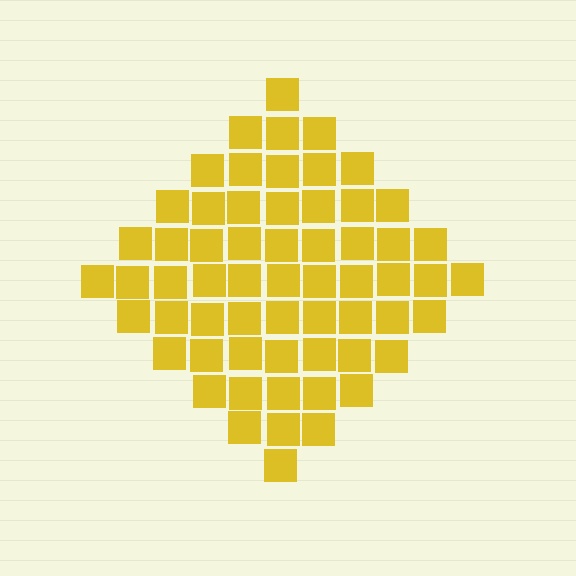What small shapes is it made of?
It is made of small squares.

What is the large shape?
The large shape is a diamond.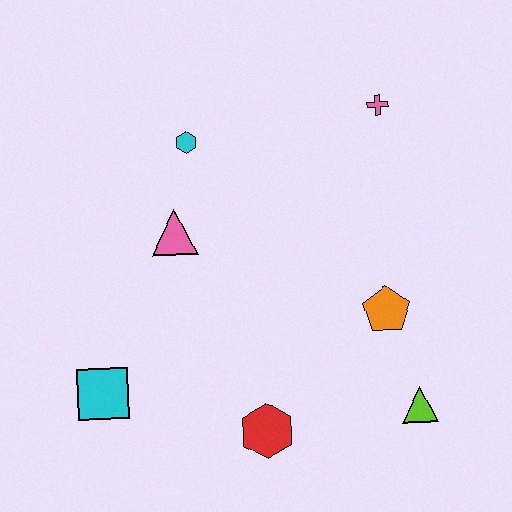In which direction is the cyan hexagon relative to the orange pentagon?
The cyan hexagon is to the left of the orange pentagon.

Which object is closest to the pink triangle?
The cyan hexagon is closest to the pink triangle.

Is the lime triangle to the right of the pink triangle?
Yes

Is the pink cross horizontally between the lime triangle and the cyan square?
Yes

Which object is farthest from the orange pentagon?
The cyan square is farthest from the orange pentagon.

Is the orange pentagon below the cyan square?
No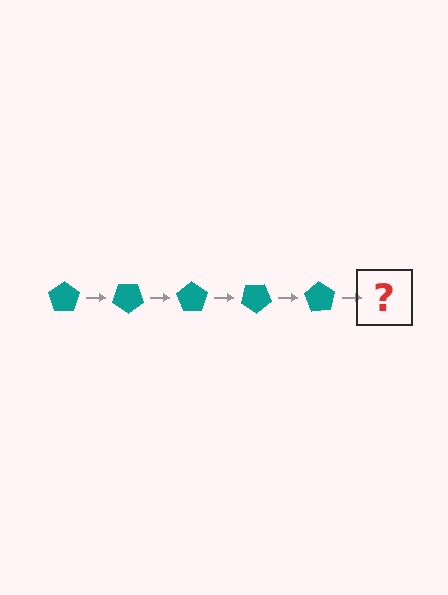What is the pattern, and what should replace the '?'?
The pattern is that the pentagon rotates 35 degrees each step. The '?' should be a teal pentagon rotated 175 degrees.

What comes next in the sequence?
The next element should be a teal pentagon rotated 175 degrees.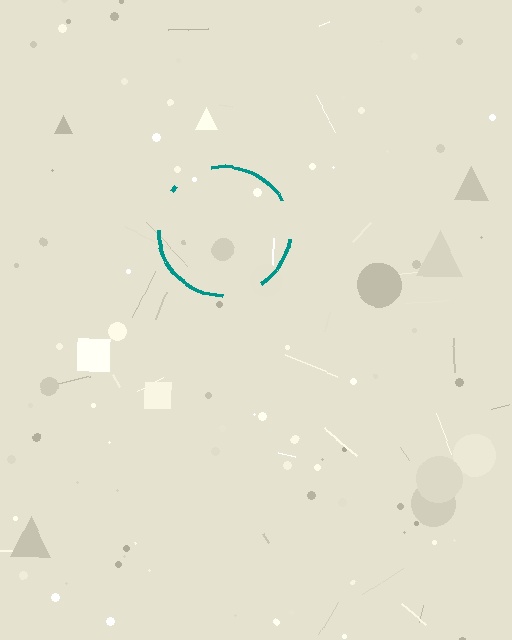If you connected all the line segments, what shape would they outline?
They would outline a circle.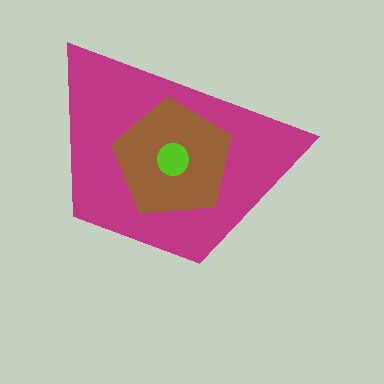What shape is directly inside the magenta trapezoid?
The brown pentagon.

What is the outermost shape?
The magenta trapezoid.